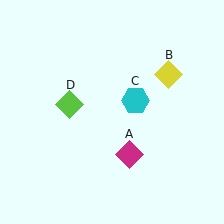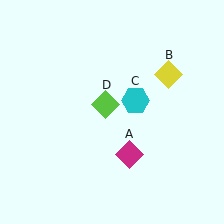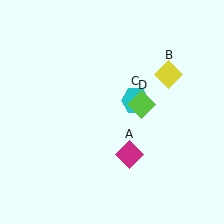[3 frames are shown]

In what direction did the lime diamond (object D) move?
The lime diamond (object D) moved right.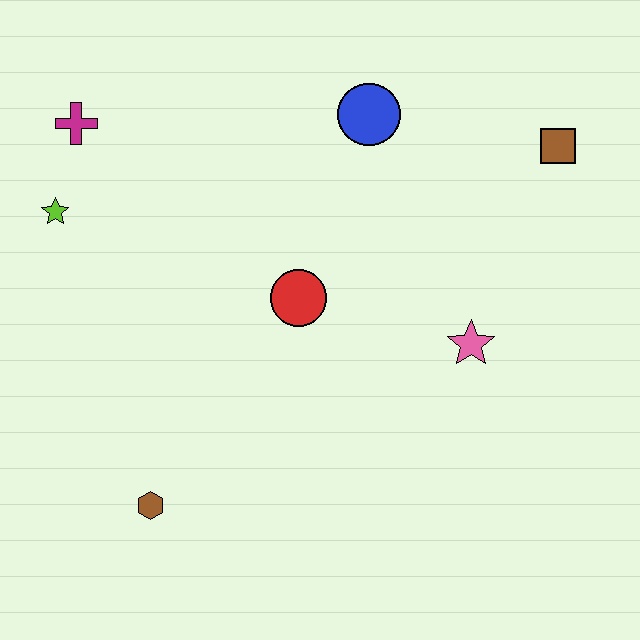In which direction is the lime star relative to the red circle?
The lime star is to the left of the red circle.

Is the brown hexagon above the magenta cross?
No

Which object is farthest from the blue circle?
The brown hexagon is farthest from the blue circle.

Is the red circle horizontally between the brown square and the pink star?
No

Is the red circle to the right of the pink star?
No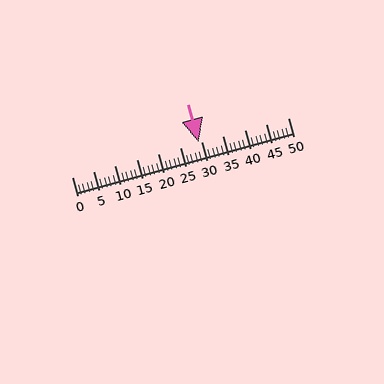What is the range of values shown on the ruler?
The ruler shows values from 0 to 50.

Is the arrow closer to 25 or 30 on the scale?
The arrow is closer to 30.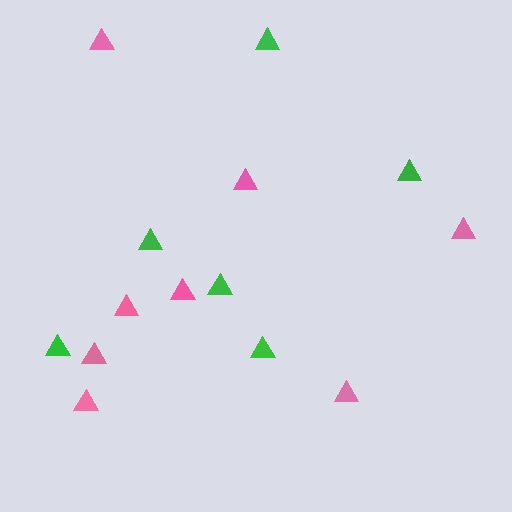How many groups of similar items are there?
There are 2 groups: one group of green triangles (6) and one group of pink triangles (8).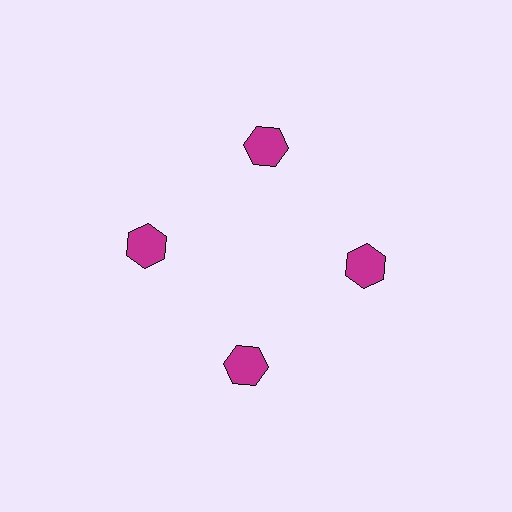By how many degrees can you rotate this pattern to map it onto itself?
The pattern maps onto itself every 90 degrees of rotation.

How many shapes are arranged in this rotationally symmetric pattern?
There are 4 shapes, arranged in 4 groups of 1.